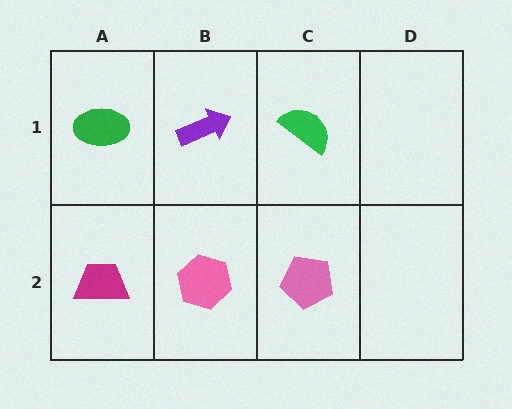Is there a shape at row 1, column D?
No, that cell is empty.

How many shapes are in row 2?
3 shapes.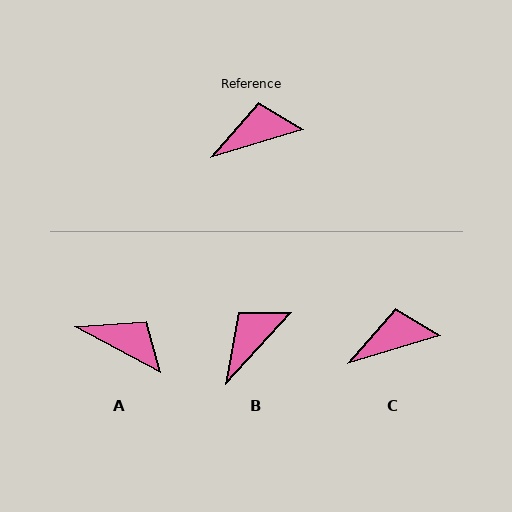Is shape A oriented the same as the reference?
No, it is off by about 45 degrees.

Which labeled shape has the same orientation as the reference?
C.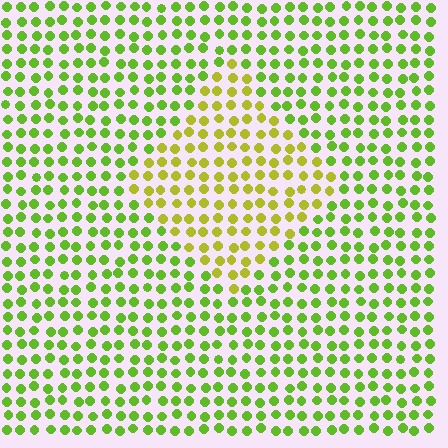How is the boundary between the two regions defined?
The boundary is defined purely by a slight shift in hue (about 32 degrees). Spacing, size, and orientation are identical on both sides.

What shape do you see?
I see a diamond.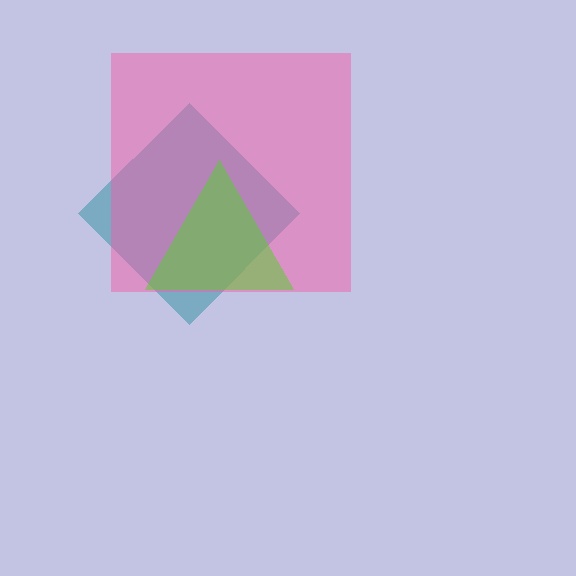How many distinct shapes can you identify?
There are 3 distinct shapes: a teal diamond, a pink square, a lime triangle.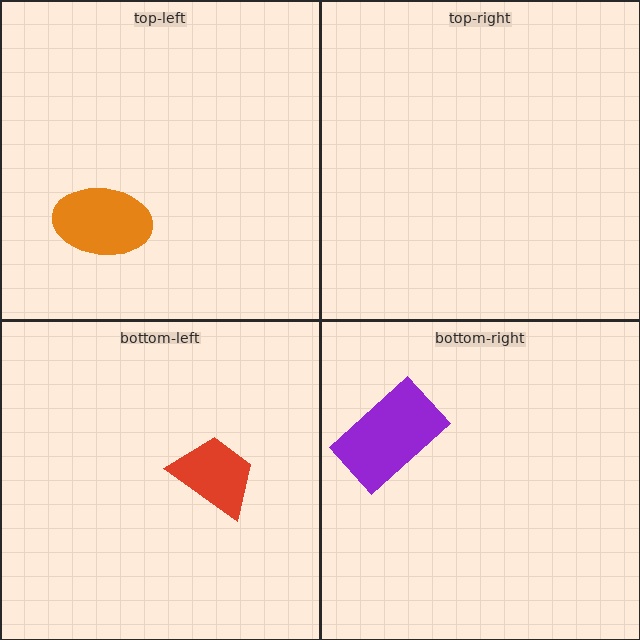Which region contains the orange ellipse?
The top-left region.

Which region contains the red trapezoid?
The bottom-left region.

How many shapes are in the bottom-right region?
1.